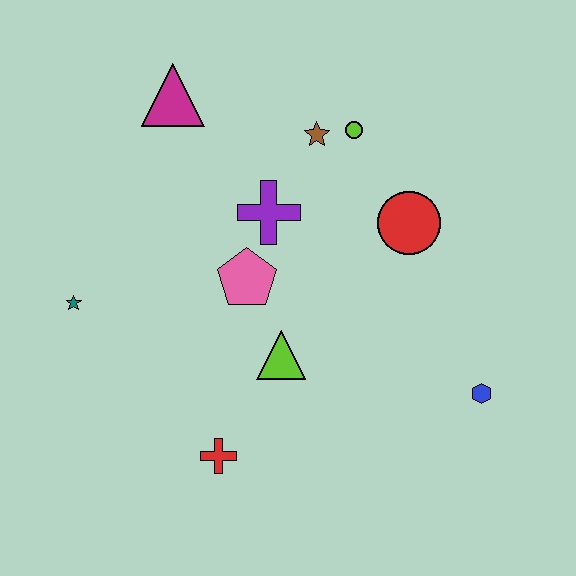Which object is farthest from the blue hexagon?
The magenta triangle is farthest from the blue hexagon.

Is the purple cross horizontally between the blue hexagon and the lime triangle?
No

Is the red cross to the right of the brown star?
No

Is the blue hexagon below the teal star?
Yes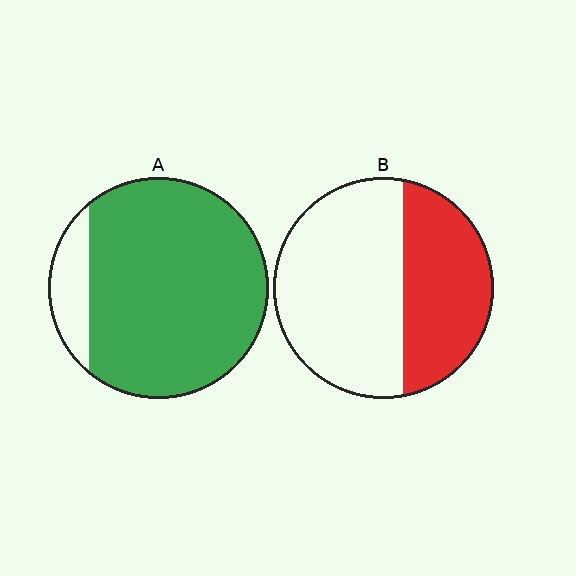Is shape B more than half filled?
No.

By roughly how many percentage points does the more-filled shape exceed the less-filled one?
By roughly 50 percentage points (A over B).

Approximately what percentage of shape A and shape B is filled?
A is approximately 85% and B is approximately 40%.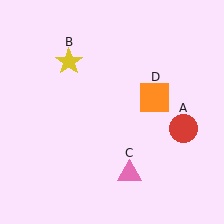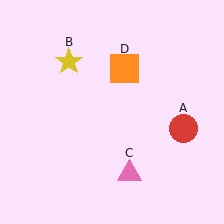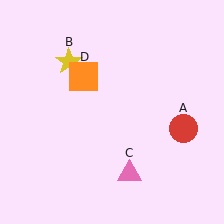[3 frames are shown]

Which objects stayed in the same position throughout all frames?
Red circle (object A) and yellow star (object B) and pink triangle (object C) remained stationary.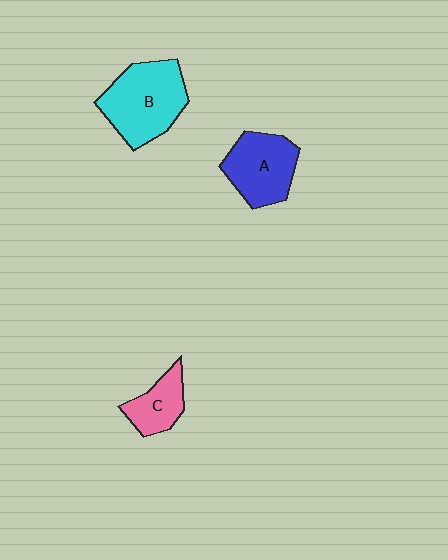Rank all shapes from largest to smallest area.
From largest to smallest: B (cyan), A (blue), C (pink).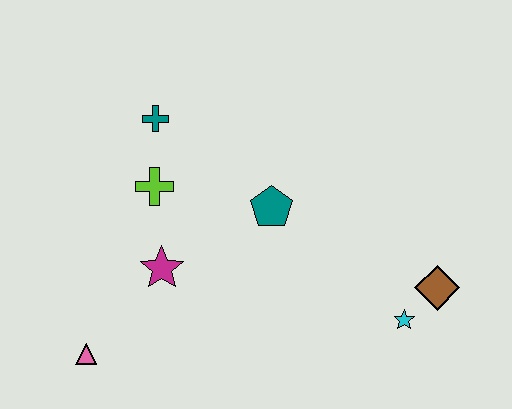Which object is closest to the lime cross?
The teal cross is closest to the lime cross.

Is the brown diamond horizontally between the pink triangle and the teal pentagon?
No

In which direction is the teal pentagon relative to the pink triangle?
The teal pentagon is to the right of the pink triangle.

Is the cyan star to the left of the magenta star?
No